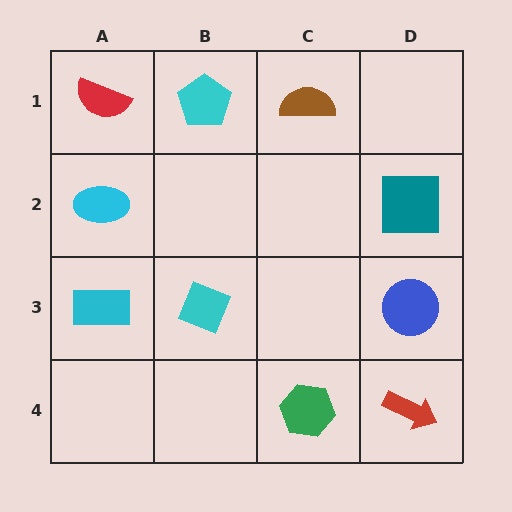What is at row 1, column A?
A red semicircle.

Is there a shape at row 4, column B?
No, that cell is empty.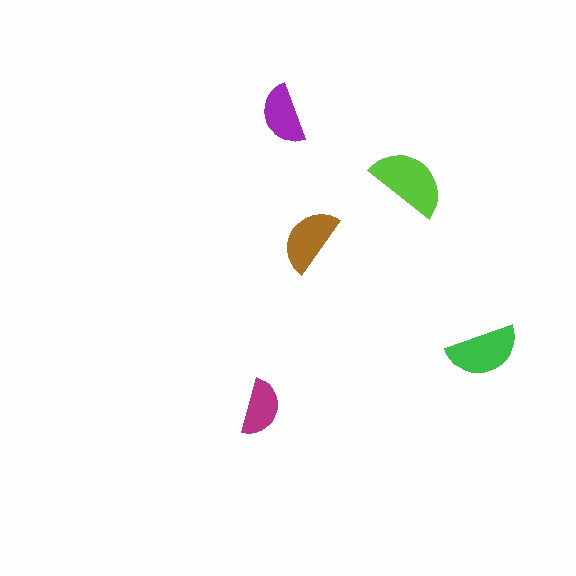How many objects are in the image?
There are 5 objects in the image.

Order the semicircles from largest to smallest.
the lime one, the green one, the brown one, the purple one, the magenta one.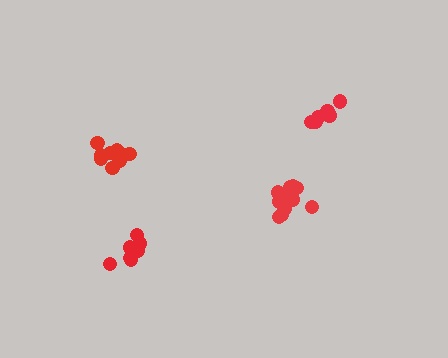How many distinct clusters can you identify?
There are 4 distinct clusters.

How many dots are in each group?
Group 1: 12 dots, Group 2: 10 dots, Group 3: 7 dots, Group 4: 7 dots (36 total).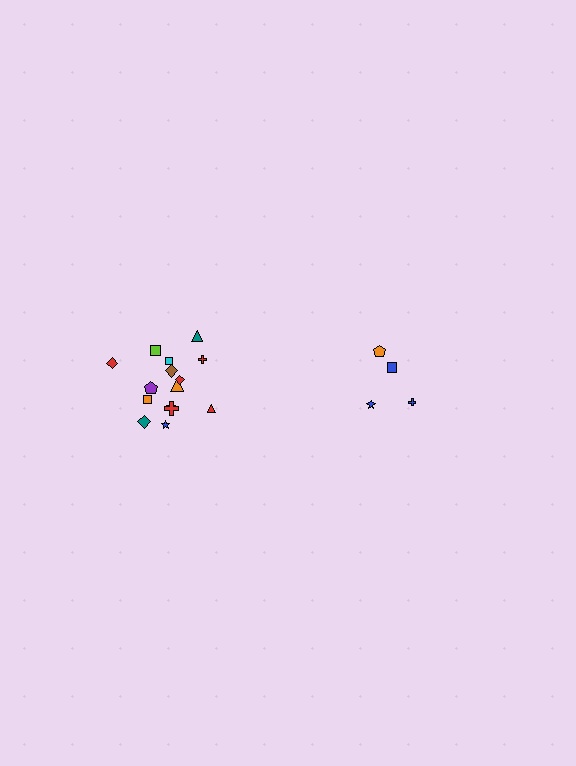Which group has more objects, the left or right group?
The left group.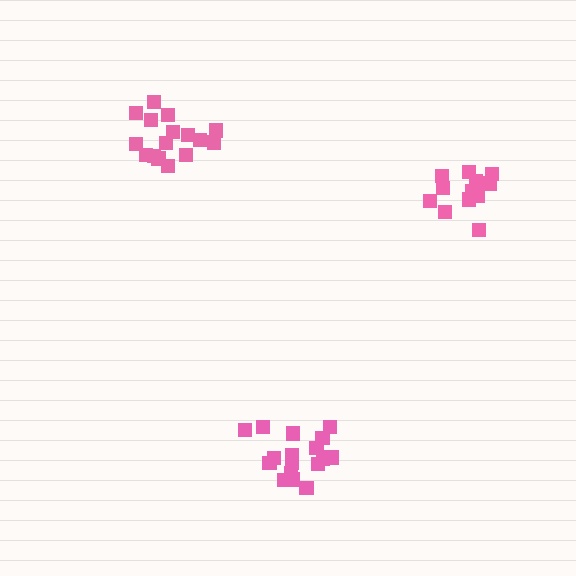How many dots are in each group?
Group 1: 13 dots, Group 2: 17 dots, Group 3: 16 dots (46 total).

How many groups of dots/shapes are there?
There are 3 groups.